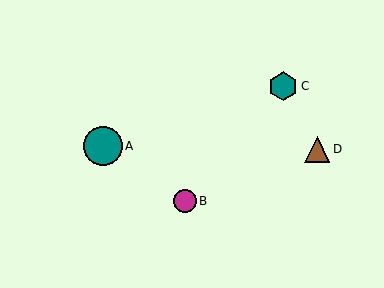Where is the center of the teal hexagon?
The center of the teal hexagon is at (283, 86).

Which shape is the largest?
The teal circle (labeled A) is the largest.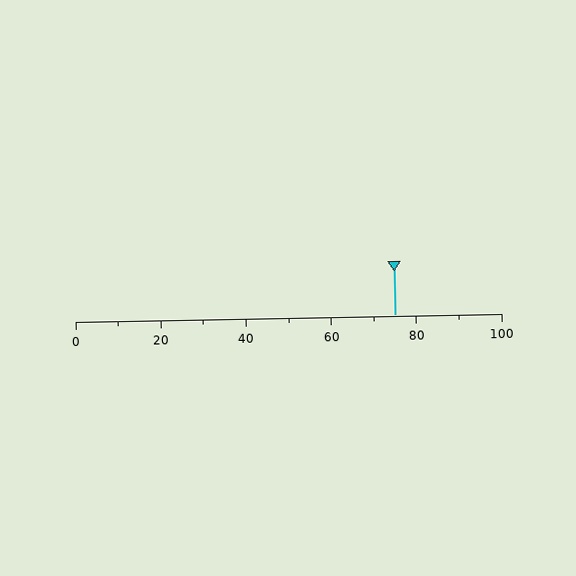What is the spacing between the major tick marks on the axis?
The major ticks are spaced 20 apart.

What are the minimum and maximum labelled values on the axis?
The axis runs from 0 to 100.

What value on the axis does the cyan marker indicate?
The marker indicates approximately 75.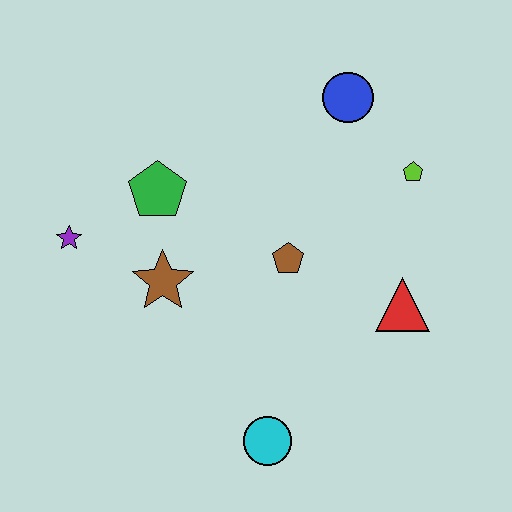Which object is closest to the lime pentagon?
The blue circle is closest to the lime pentagon.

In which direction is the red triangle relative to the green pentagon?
The red triangle is to the right of the green pentagon.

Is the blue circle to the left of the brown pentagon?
No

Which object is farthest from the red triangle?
The purple star is farthest from the red triangle.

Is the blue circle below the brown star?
No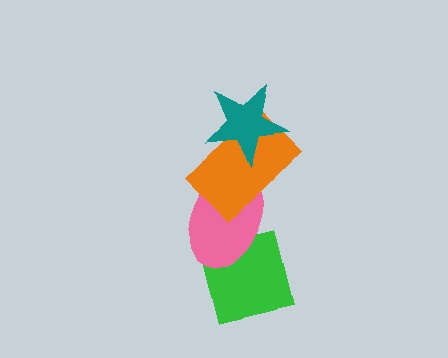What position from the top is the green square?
The green square is 4th from the top.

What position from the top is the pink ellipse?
The pink ellipse is 3rd from the top.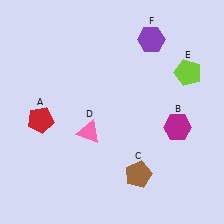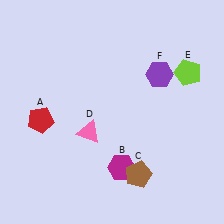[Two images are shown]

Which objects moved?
The objects that moved are: the magenta hexagon (B), the purple hexagon (F).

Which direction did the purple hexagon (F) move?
The purple hexagon (F) moved down.